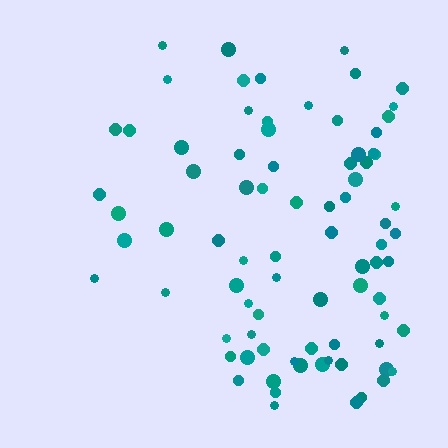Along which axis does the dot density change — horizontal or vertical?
Horizontal.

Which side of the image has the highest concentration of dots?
The right.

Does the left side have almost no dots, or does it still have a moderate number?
Still a moderate number, just noticeably fewer than the right.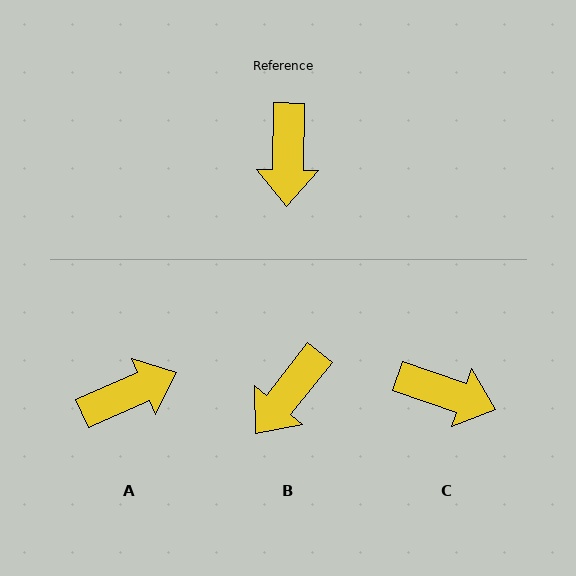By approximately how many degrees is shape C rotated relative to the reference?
Approximately 73 degrees counter-clockwise.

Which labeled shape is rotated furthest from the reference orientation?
A, about 115 degrees away.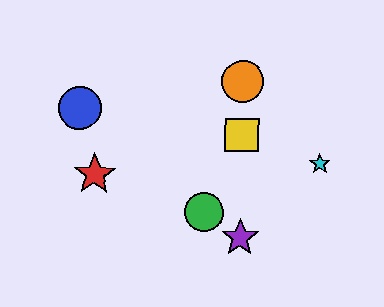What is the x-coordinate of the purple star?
The purple star is at x≈240.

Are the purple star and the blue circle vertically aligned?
No, the purple star is at x≈240 and the blue circle is at x≈80.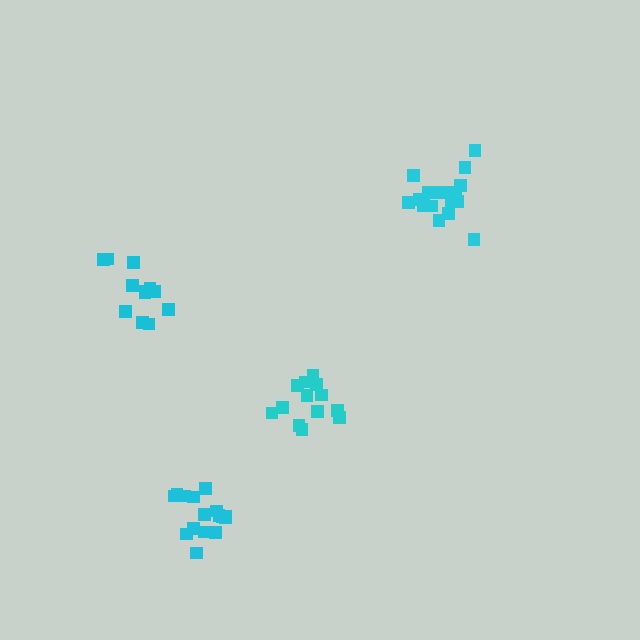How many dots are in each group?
Group 1: 17 dots, Group 2: 13 dots, Group 3: 13 dots, Group 4: 16 dots (59 total).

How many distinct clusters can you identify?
There are 4 distinct clusters.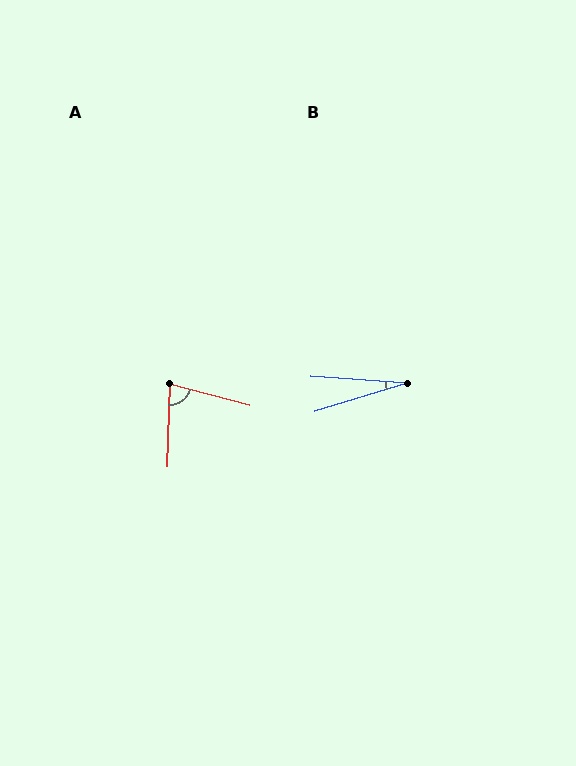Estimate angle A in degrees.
Approximately 77 degrees.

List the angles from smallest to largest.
B (21°), A (77°).